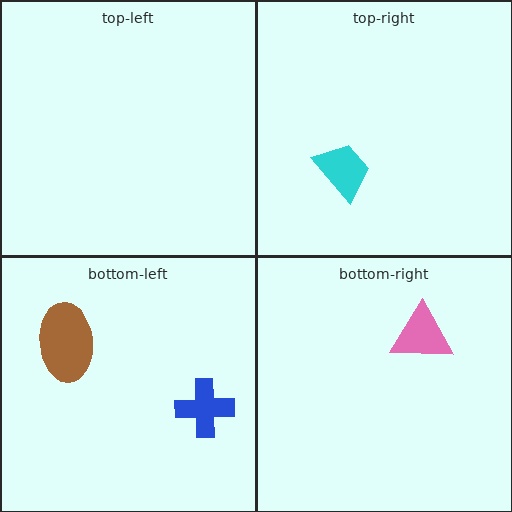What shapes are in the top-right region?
The cyan trapezoid.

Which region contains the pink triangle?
The bottom-right region.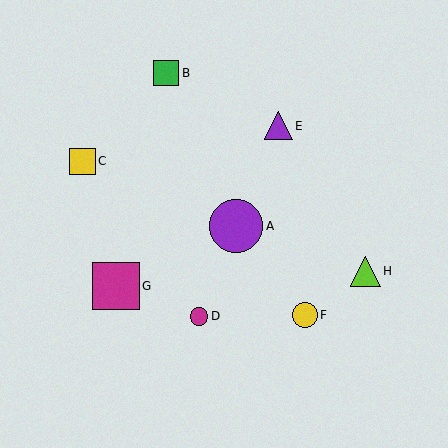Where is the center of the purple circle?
The center of the purple circle is at (236, 226).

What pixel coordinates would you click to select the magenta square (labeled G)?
Click at (116, 286) to select the magenta square G.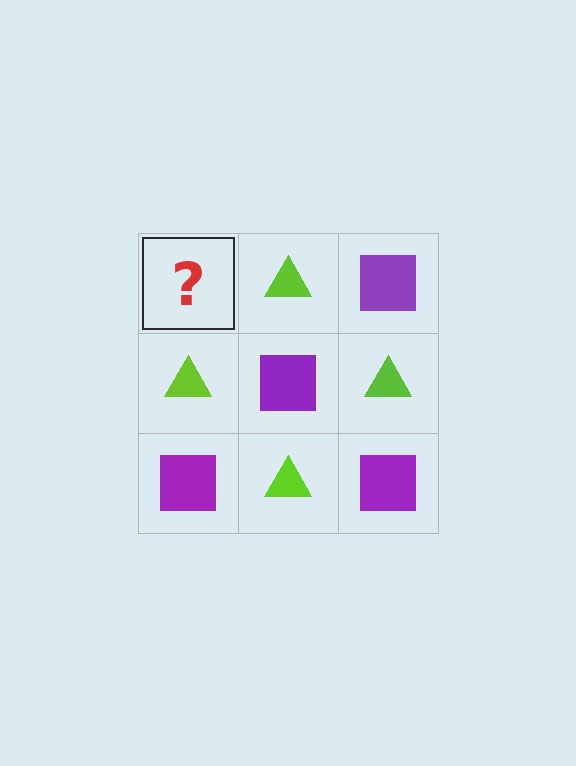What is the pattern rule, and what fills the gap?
The rule is that it alternates purple square and lime triangle in a checkerboard pattern. The gap should be filled with a purple square.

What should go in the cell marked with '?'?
The missing cell should contain a purple square.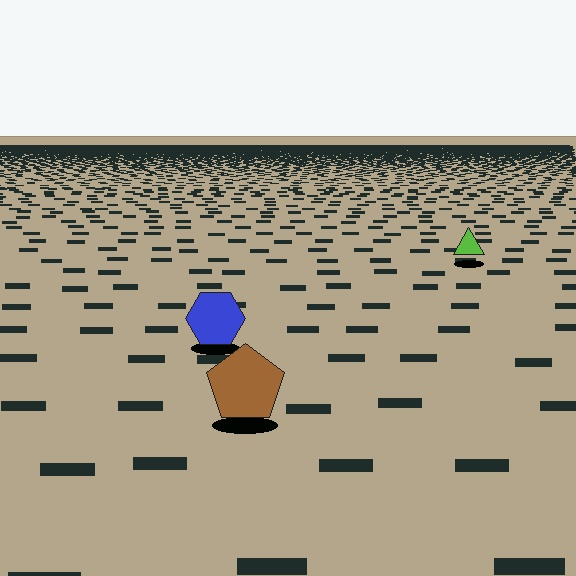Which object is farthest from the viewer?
The lime triangle is farthest from the viewer. It appears smaller and the ground texture around it is denser.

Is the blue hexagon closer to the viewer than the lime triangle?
Yes. The blue hexagon is closer — you can tell from the texture gradient: the ground texture is coarser near it.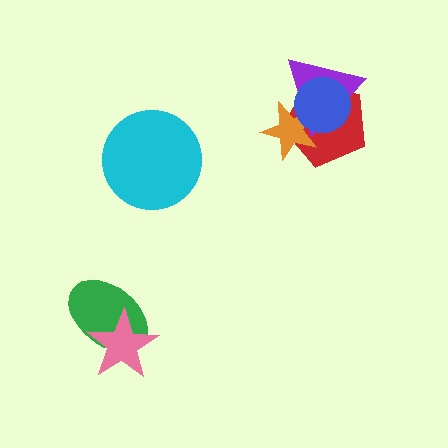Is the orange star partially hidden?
Yes, it is partially covered by another shape.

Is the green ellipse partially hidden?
Yes, it is partially covered by another shape.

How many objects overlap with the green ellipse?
1 object overlaps with the green ellipse.